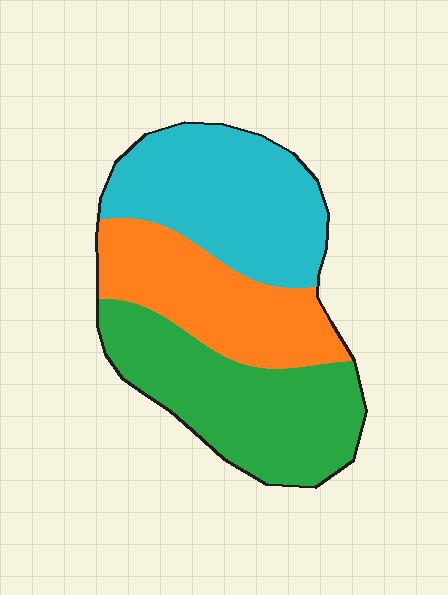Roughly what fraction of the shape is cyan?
Cyan takes up about one third (1/3) of the shape.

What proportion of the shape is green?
Green takes up about three eighths (3/8) of the shape.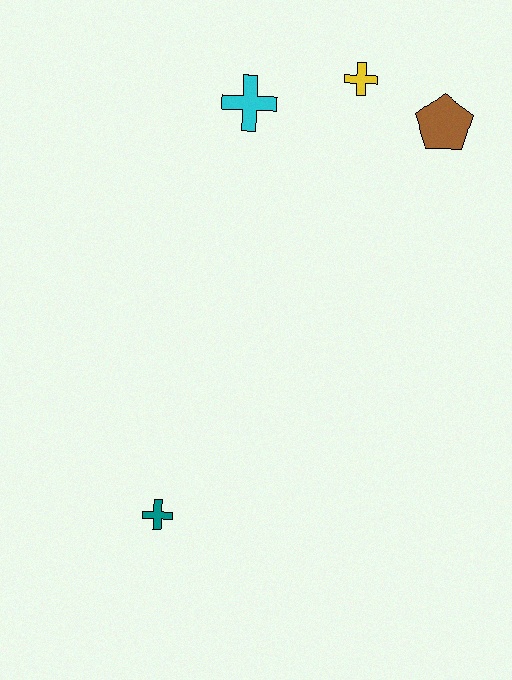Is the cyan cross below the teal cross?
No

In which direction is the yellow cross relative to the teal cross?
The yellow cross is above the teal cross.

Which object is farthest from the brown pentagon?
The teal cross is farthest from the brown pentagon.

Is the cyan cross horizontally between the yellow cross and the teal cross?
Yes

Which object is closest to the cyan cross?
The yellow cross is closest to the cyan cross.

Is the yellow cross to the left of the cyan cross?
No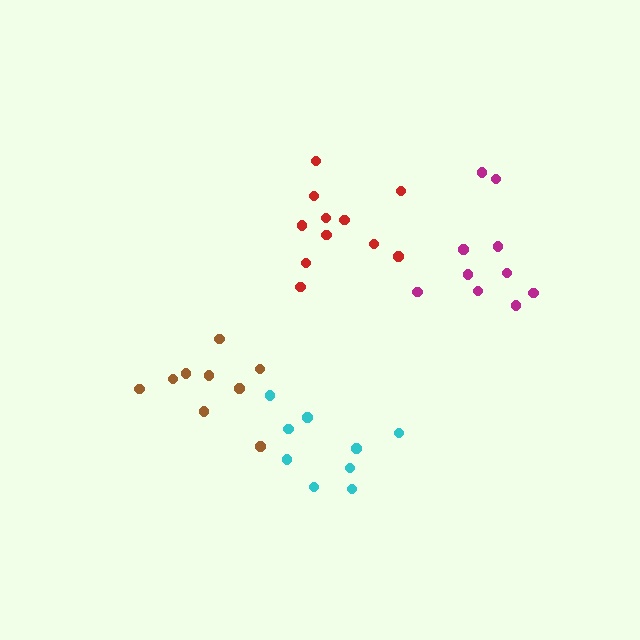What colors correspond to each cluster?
The clusters are colored: cyan, brown, red, magenta.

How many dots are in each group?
Group 1: 9 dots, Group 2: 9 dots, Group 3: 11 dots, Group 4: 10 dots (39 total).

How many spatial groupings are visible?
There are 4 spatial groupings.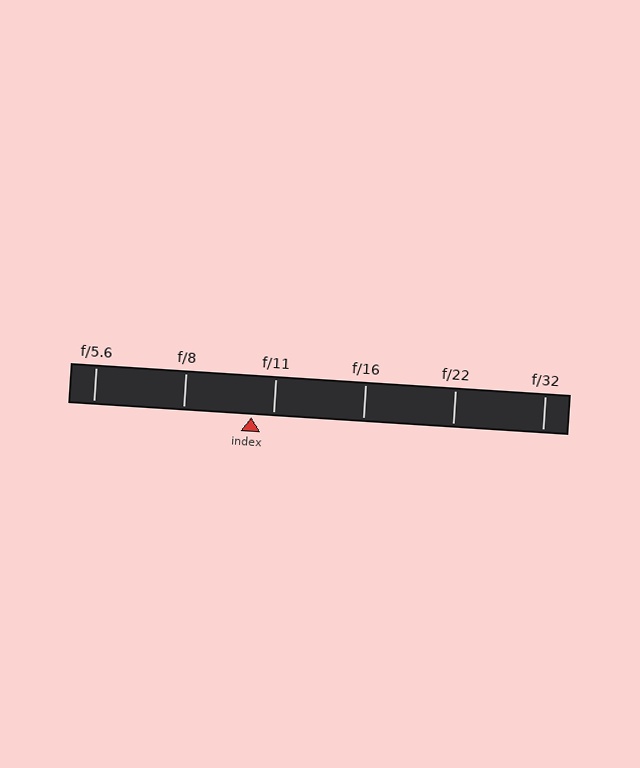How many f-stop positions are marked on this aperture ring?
There are 6 f-stop positions marked.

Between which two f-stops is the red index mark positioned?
The index mark is between f/8 and f/11.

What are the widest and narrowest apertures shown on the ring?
The widest aperture shown is f/5.6 and the narrowest is f/32.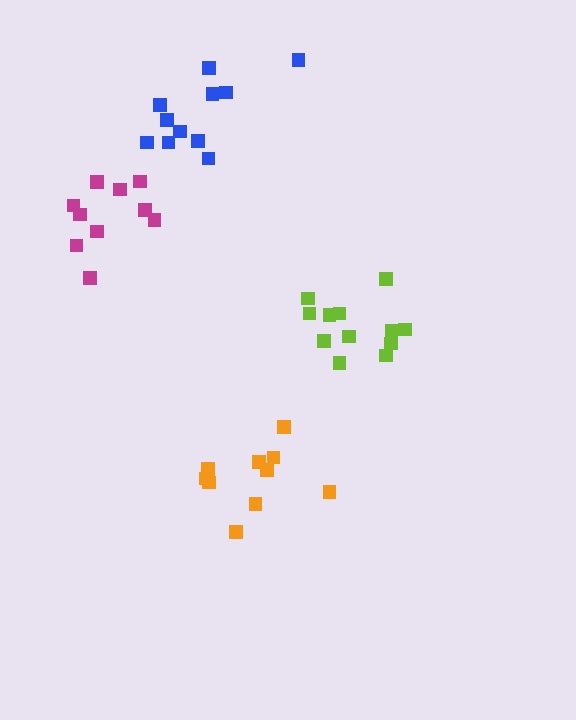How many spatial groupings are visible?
There are 4 spatial groupings.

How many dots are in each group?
Group 1: 10 dots, Group 2: 12 dots, Group 3: 10 dots, Group 4: 11 dots (43 total).